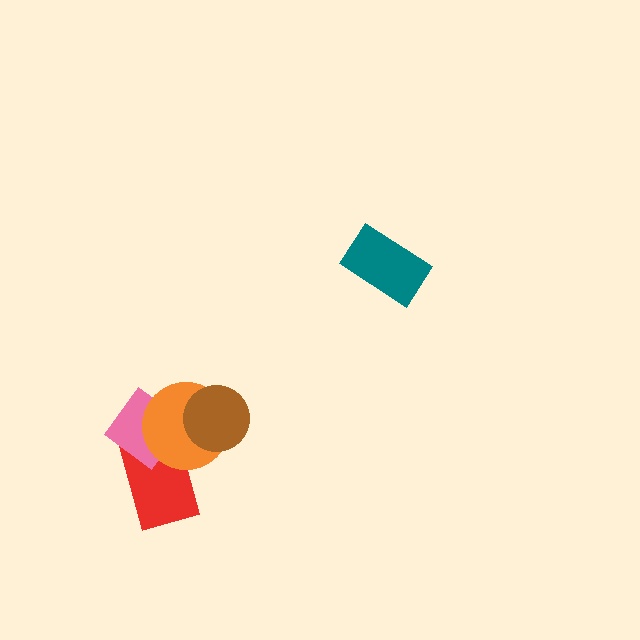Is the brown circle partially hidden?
No, no other shape covers it.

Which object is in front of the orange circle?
The brown circle is in front of the orange circle.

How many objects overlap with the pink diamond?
2 objects overlap with the pink diamond.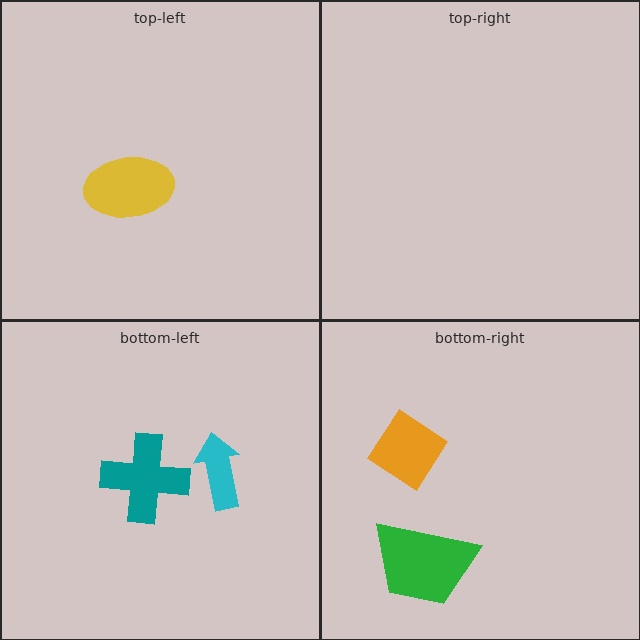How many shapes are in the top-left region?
1.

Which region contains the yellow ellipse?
The top-left region.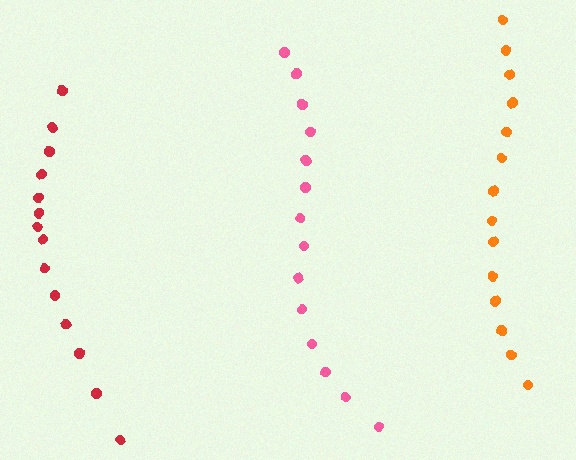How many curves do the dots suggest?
There are 3 distinct paths.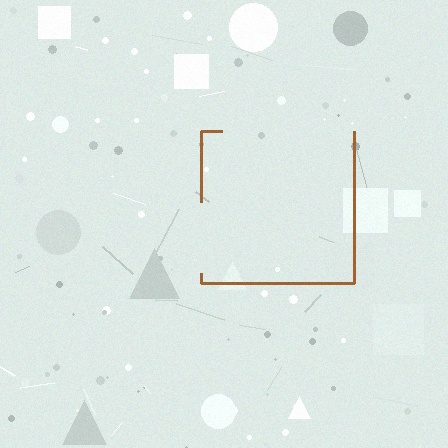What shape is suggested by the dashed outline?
The dashed outline suggests a square.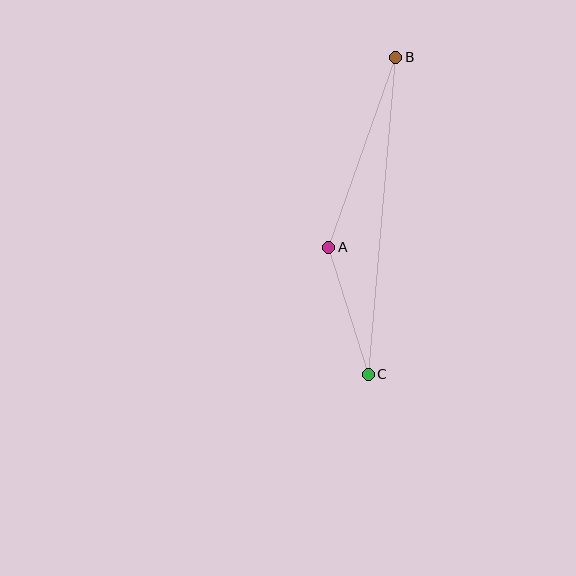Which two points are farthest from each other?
Points B and C are farthest from each other.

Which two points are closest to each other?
Points A and C are closest to each other.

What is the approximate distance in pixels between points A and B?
The distance between A and B is approximately 201 pixels.